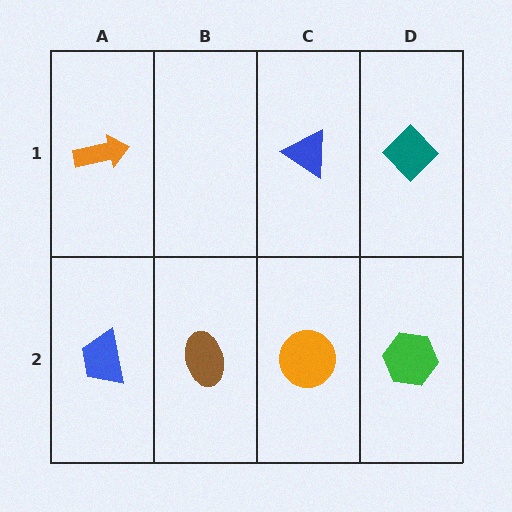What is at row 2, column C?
An orange circle.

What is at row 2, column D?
A green hexagon.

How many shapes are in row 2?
4 shapes.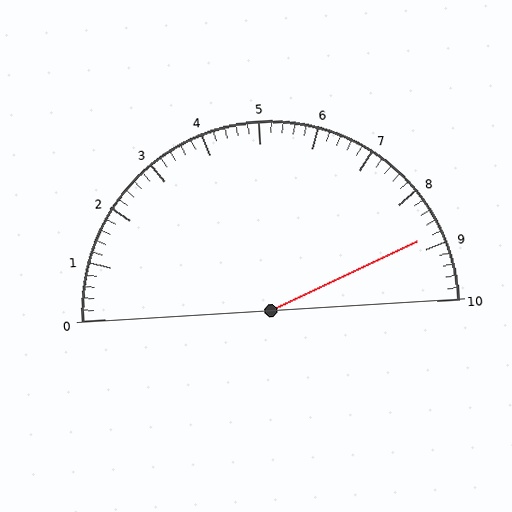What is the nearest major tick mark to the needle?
The nearest major tick mark is 9.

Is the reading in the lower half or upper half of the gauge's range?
The reading is in the upper half of the range (0 to 10).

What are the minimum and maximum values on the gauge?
The gauge ranges from 0 to 10.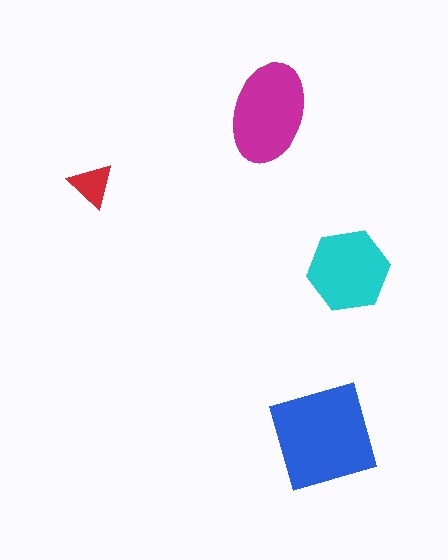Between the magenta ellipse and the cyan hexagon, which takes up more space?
The magenta ellipse.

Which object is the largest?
The blue square.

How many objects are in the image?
There are 4 objects in the image.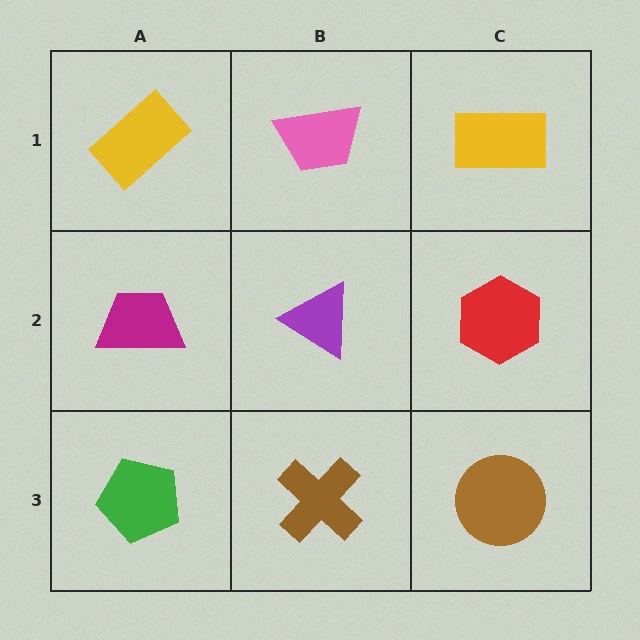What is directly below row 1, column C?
A red hexagon.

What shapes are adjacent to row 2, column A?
A yellow rectangle (row 1, column A), a green pentagon (row 3, column A), a purple triangle (row 2, column B).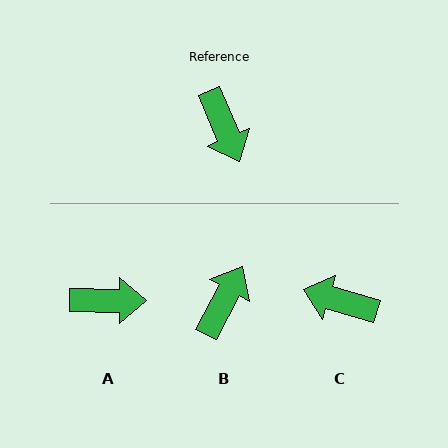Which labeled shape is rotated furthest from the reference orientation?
C, about 129 degrees away.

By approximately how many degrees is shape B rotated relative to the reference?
Approximately 129 degrees counter-clockwise.